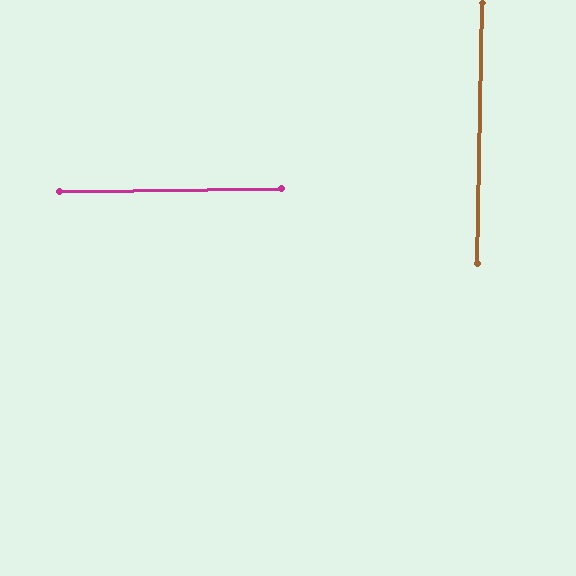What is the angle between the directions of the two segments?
Approximately 88 degrees.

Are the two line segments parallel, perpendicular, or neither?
Perpendicular — they meet at approximately 88°.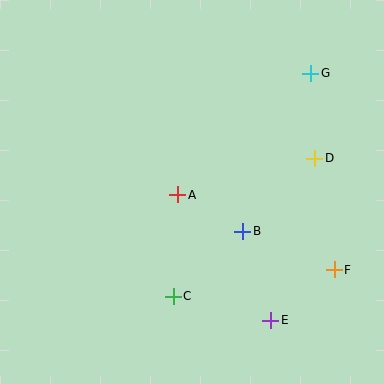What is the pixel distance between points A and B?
The distance between A and B is 74 pixels.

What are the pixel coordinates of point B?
Point B is at (242, 231).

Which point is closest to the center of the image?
Point A at (178, 195) is closest to the center.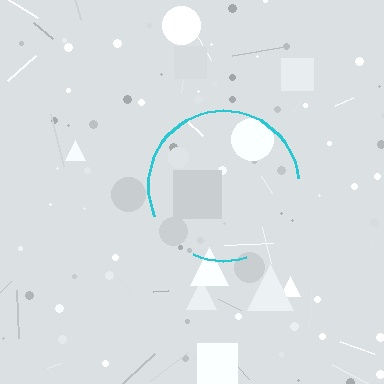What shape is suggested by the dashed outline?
The dashed outline suggests a circle.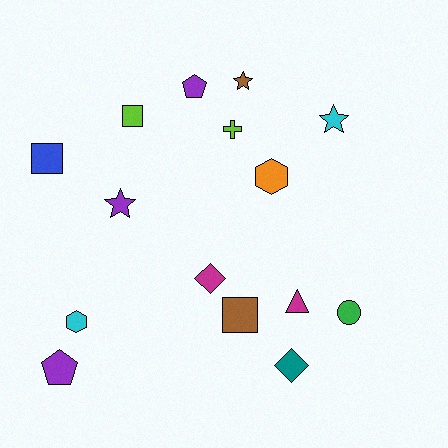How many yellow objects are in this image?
There are no yellow objects.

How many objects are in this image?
There are 15 objects.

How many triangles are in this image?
There is 1 triangle.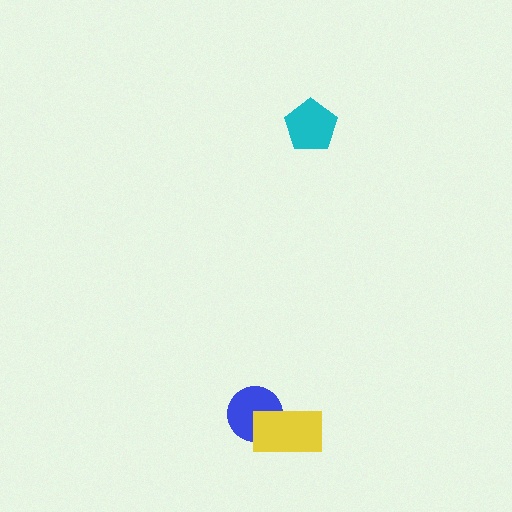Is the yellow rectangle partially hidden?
No, no other shape covers it.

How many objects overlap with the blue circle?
1 object overlaps with the blue circle.